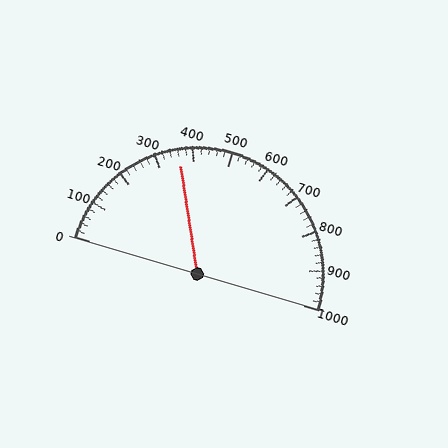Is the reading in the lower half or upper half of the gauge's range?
The reading is in the lower half of the range (0 to 1000).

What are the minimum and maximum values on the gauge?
The gauge ranges from 0 to 1000.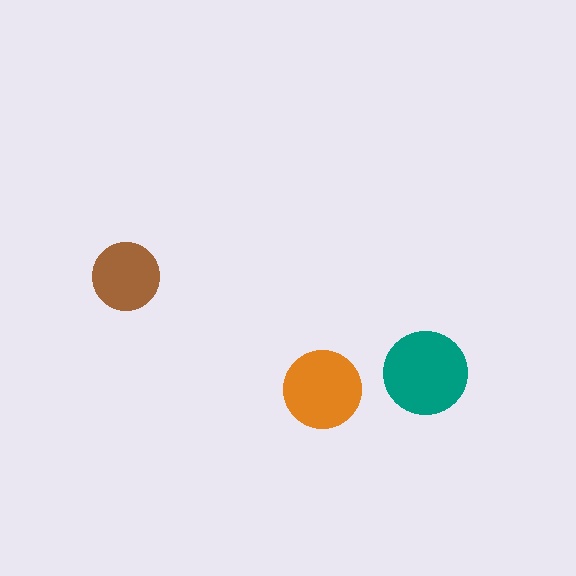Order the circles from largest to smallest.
the teal one, the orange one, the brown one.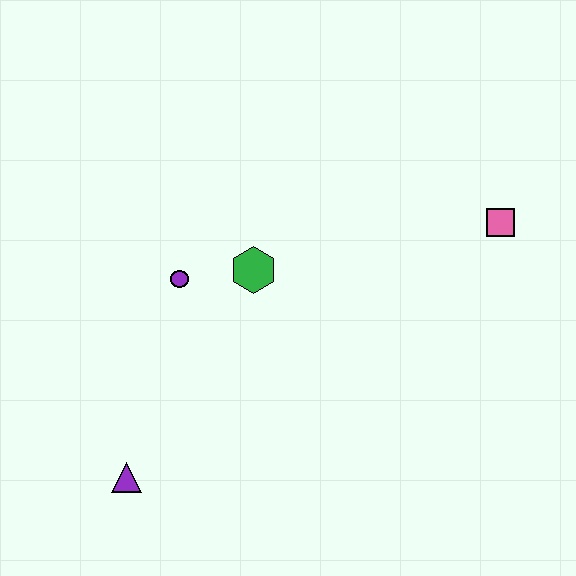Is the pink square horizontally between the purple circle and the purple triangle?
No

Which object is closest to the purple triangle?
The purple circle is closest to the purple triangle.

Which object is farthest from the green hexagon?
The pink square is farthest from the green hexagon.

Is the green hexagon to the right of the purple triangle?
Yes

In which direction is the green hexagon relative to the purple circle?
The green hexagon is to the right of the purple circle.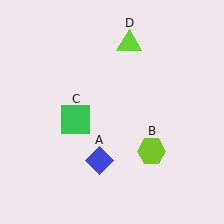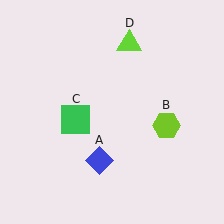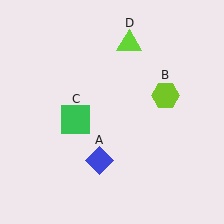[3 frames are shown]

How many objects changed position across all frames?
1 object changed position: lime hexagon (object B).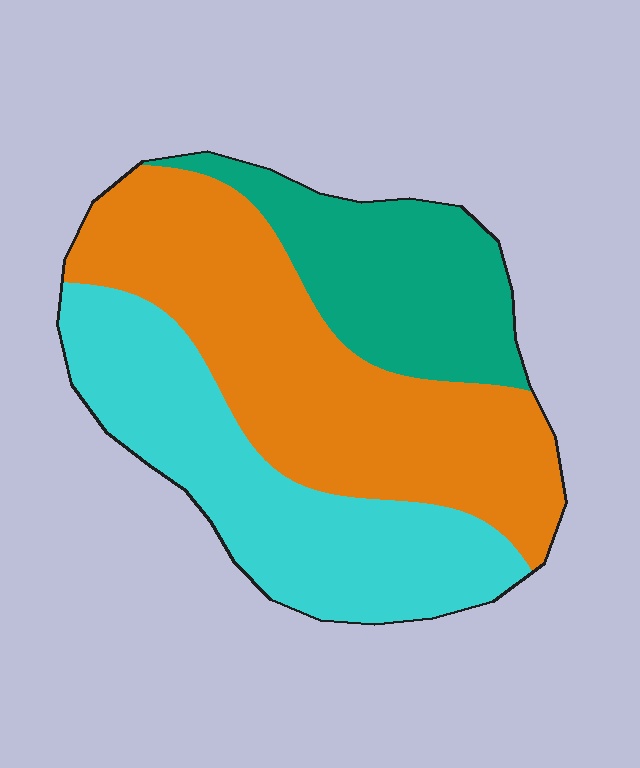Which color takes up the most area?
Orange, at roughly 45%.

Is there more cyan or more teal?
Cyan.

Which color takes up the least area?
Teal, at roughly 25%.